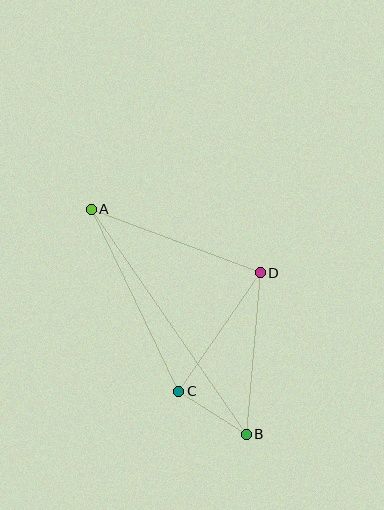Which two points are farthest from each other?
Points A and B are farthest from each other.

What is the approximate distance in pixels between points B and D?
The distance between B and D is approximately 162 pixels.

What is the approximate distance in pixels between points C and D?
The distance between C and D is approximately 144 pixels.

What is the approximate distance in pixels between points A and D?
The distance between A and D is approximately 181 pixels.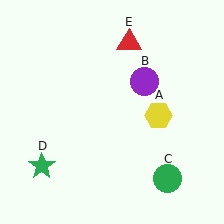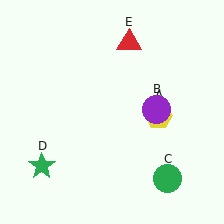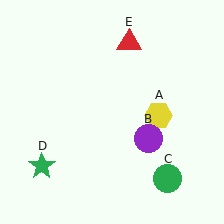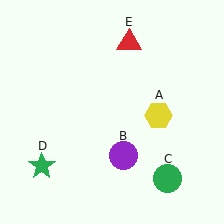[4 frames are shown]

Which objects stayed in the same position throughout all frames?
Yellow hexagon (object A) and green circle (object C) and green star (object D) and red triangle (object E) remained stationary.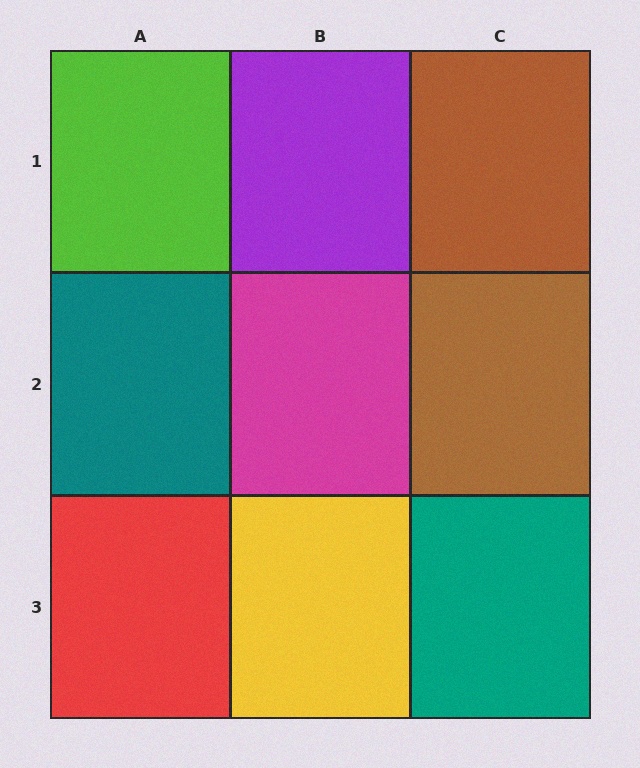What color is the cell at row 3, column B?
Yellow.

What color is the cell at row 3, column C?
Teal.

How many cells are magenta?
1 cell is magenta.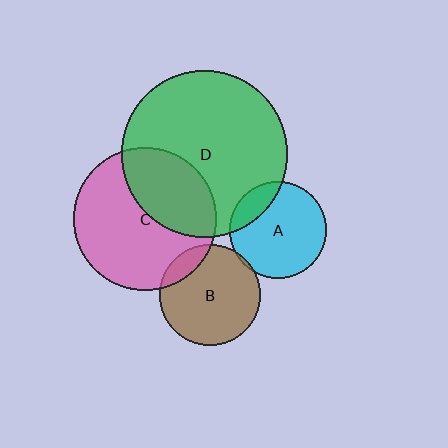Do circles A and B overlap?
Yes.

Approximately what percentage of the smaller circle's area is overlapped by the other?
Approximately 5%.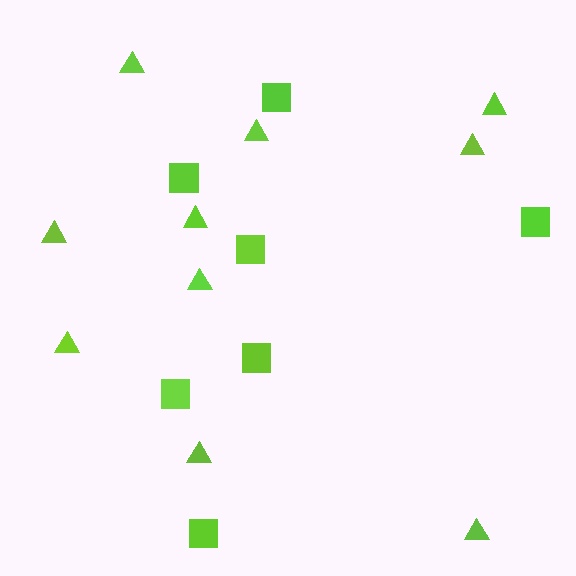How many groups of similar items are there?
There are 2 groups: one group of squares (7) and one group of triangles (10).